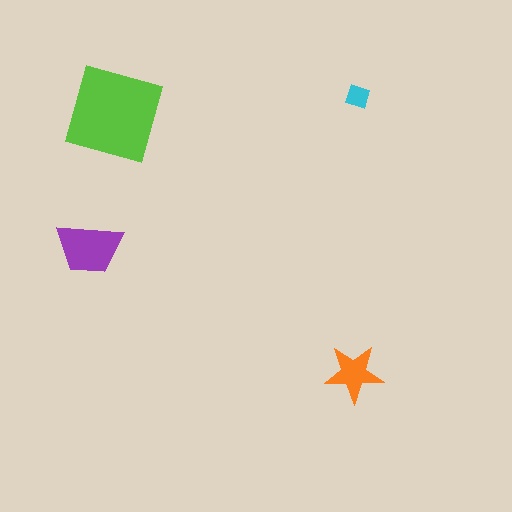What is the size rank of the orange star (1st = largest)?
3rd.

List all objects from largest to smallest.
The lime square, the purple trapezoid, the orange star, the cyan diamond.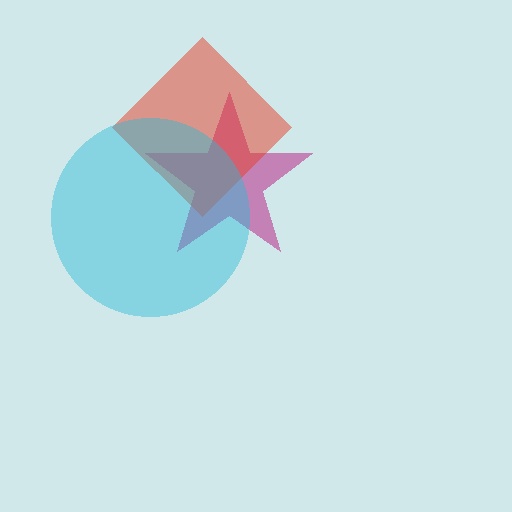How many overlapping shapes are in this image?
There are 3 overlapping shapes in the image.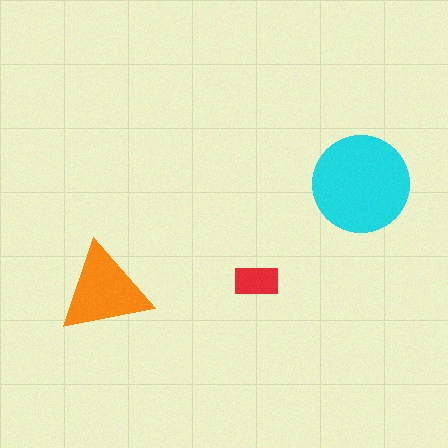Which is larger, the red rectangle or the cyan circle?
The cyan circle.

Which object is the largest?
The cyan circle.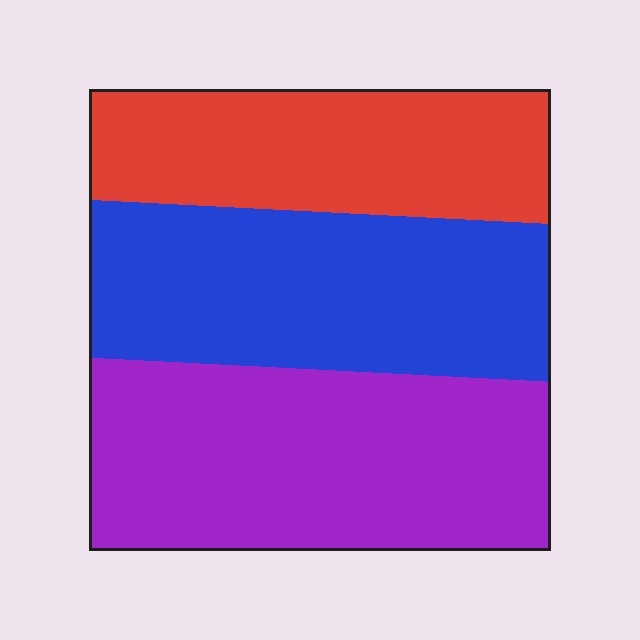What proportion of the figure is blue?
Blue takes up about one third (1/3) of the figure.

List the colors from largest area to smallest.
From largest to smallest: purple, blue, red.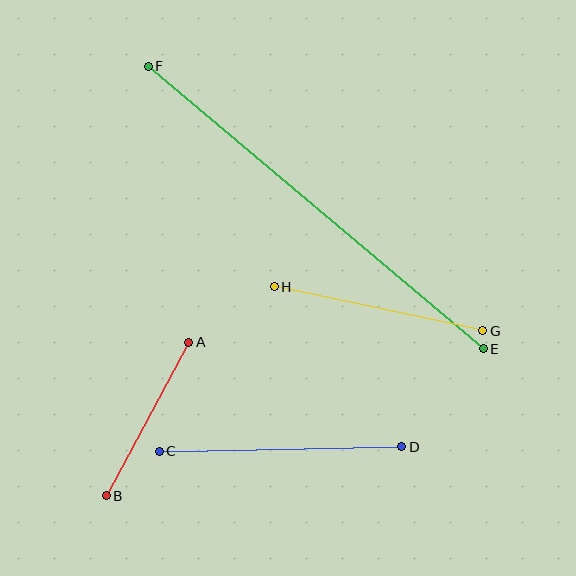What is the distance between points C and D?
The distance is approximately 242 pixels.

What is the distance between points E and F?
The distance is approximately 438 pixels.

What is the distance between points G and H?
The distance is approximately 213 pixels.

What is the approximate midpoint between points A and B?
The midpoint is at approximately (148, 419) pixels.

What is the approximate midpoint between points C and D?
The midpoint is at approximately (280, 449) pixels.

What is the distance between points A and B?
The distance is approximately 174 pixels.